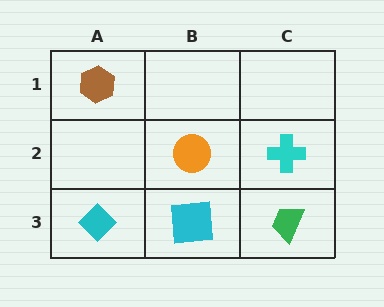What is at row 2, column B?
An orange circle.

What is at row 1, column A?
A brown hexagon.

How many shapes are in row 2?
2 shapes.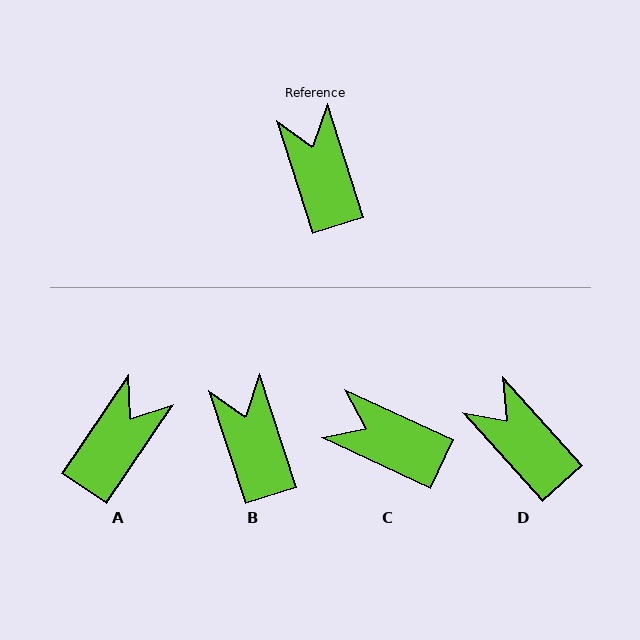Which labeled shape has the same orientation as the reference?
B.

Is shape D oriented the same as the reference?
No, it is off by about 24 degrees.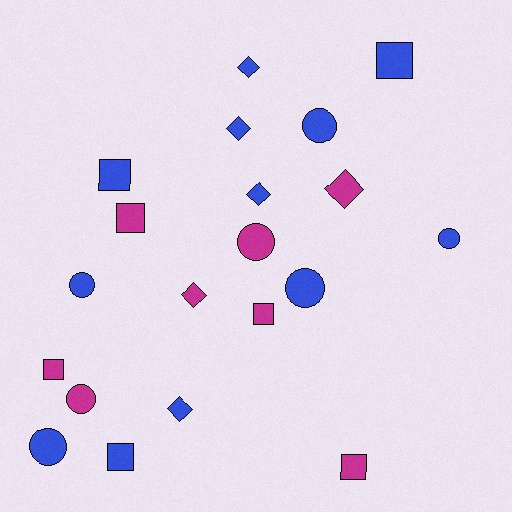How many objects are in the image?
There are 20 objects.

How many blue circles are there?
There are 5 blue circles.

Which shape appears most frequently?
Circle, with 7 objects.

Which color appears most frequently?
Blue, with 12 objects.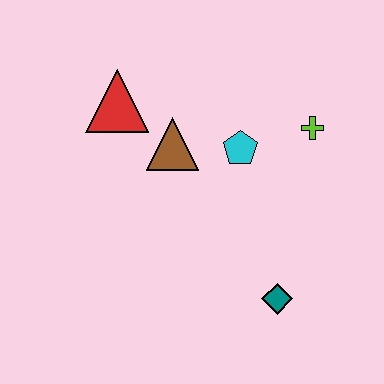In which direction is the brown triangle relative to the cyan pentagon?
The brown triangle is to the left of the cyan pentagon.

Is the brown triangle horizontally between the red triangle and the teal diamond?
Yes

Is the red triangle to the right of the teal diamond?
No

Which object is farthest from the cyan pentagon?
The teal diamond is farthest from the cyan pentagon.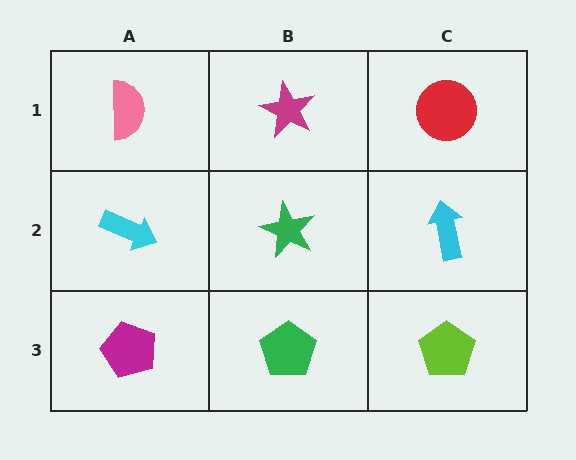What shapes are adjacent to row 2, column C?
A red circle (row 1, column C), a lime pentagon (row 3, column C), a green star (row 2, column B).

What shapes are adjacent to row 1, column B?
A green star (row 2, column B), a pink semicircle (row 1, column A), a red circle (row 1, column C).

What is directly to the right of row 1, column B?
A red circle.